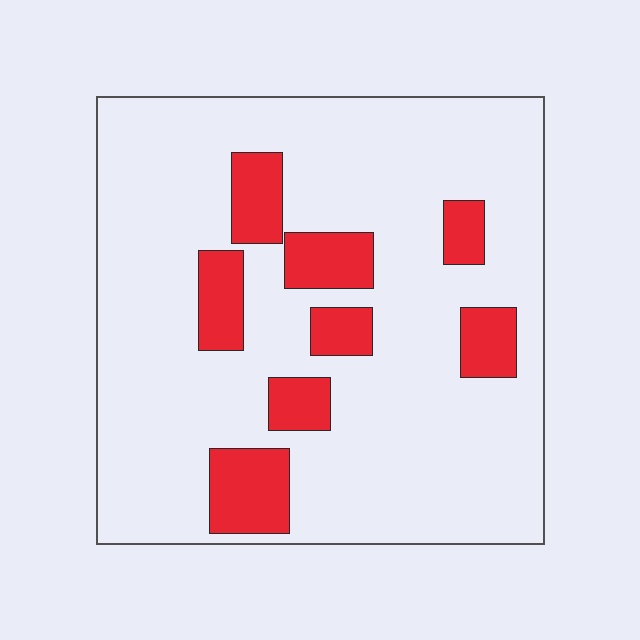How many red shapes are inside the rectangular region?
8.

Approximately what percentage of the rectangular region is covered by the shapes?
Approximately 15%.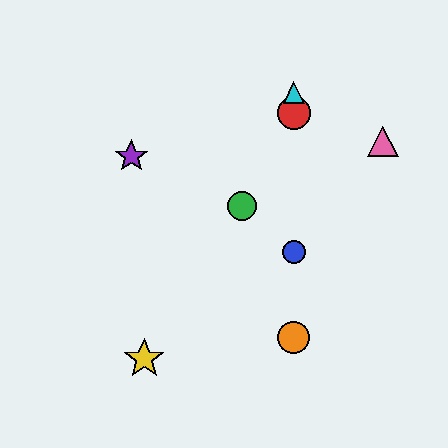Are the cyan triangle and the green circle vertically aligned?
No, the cyan triangle is at x≈294 and the green circle is at x≈242.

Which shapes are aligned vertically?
The red circle, the blue circle, the orange circle, the cyan triangle are aligned vertically.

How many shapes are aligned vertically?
4 shapes (the red circle, the blue circle, the orange circle, the cyan triangle) are aligned vertically.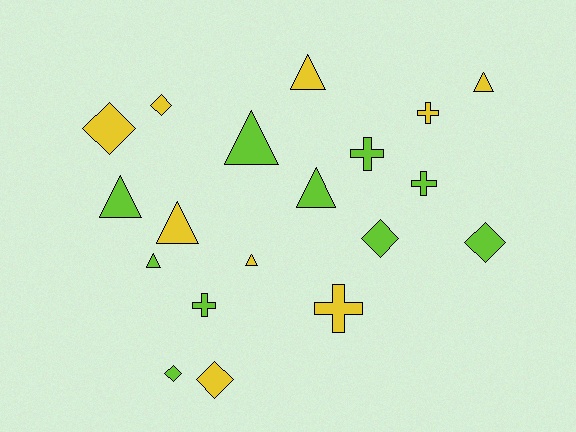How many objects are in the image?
There are 19 objects.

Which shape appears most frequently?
Triangle, with 8 objects.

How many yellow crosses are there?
There are 2 yellow crosses.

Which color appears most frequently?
Lime, with 10 objects.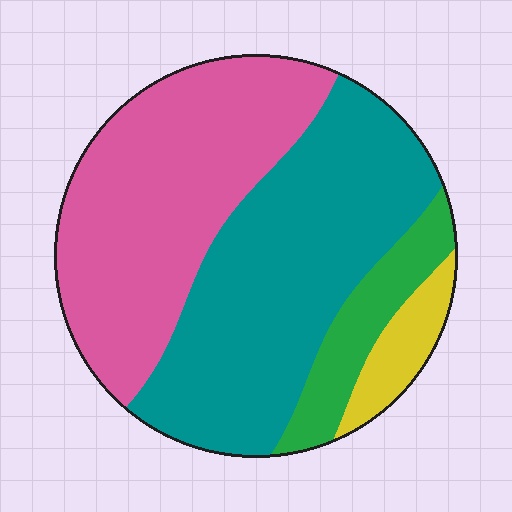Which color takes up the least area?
Yellow, at roughly 5%.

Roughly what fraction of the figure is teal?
Teal covers about 45% of the figure.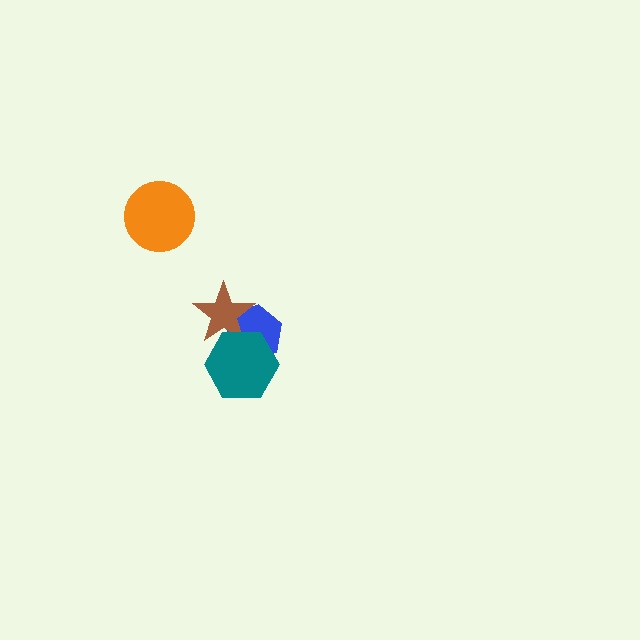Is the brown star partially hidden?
Yes, it is partially covered by another shape.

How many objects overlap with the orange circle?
0 objects overlap with the orange circle.